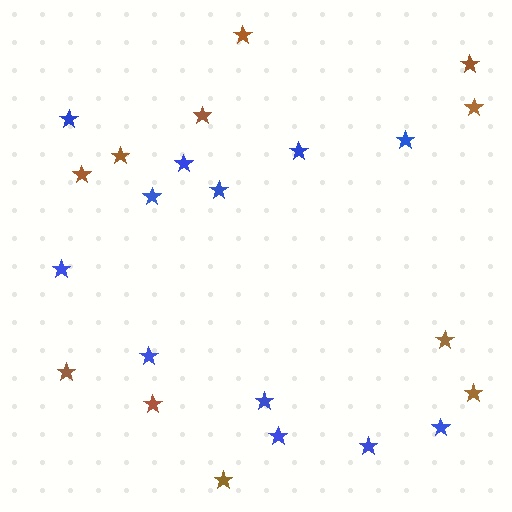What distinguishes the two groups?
There are 2 groups: one group of brown stars (11) and one group of blue stars (12).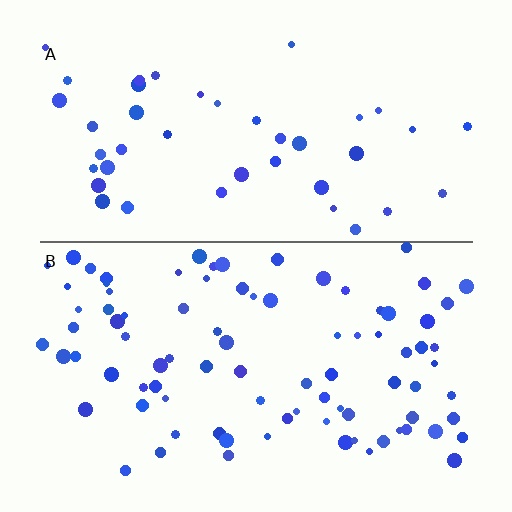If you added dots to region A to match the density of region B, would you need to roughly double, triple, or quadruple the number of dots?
Approximately double.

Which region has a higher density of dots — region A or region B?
B (the bottom).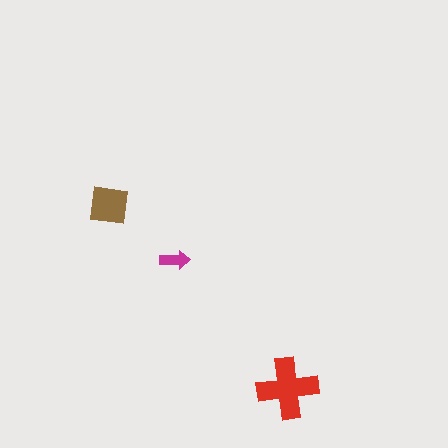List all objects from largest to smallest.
The red cross, the brown square, the magenta arrow.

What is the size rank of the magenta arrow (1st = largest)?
3rd.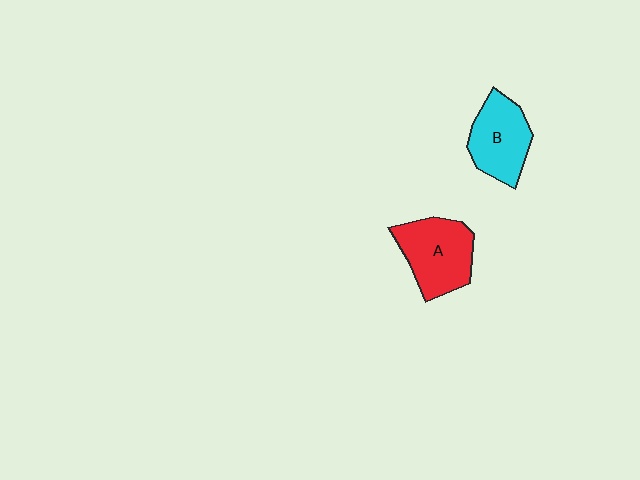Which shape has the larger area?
Shape A (red).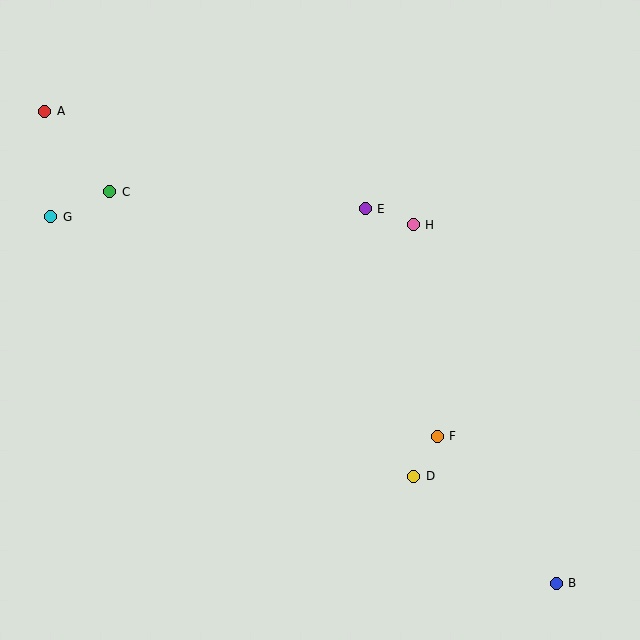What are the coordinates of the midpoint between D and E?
The midpoint between D and E is at (390, 343).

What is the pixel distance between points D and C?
The distance between D and C is 416 pixels.